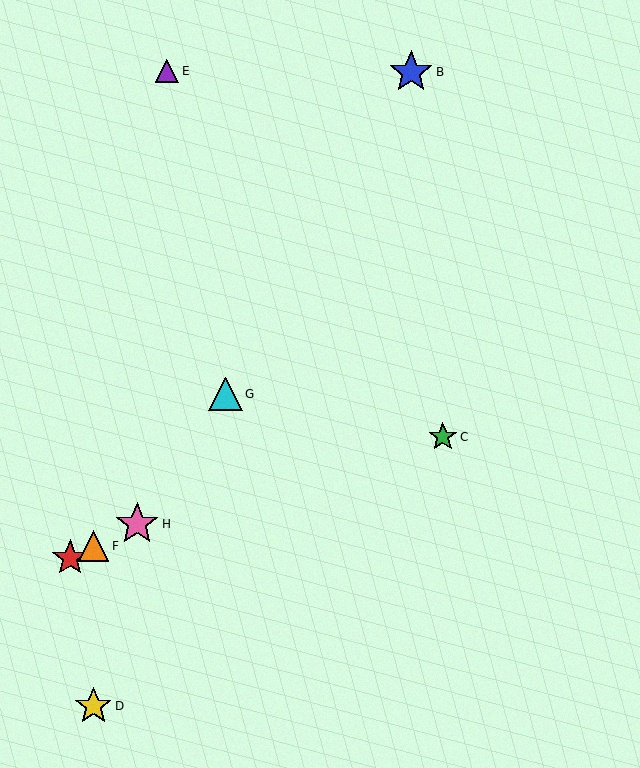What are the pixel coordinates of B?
Object B is at (411, 72).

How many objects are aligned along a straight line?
3 objects (A, F, H) are aligned along a straight line.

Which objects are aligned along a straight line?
Objects A, F, H are aligned along a straight line.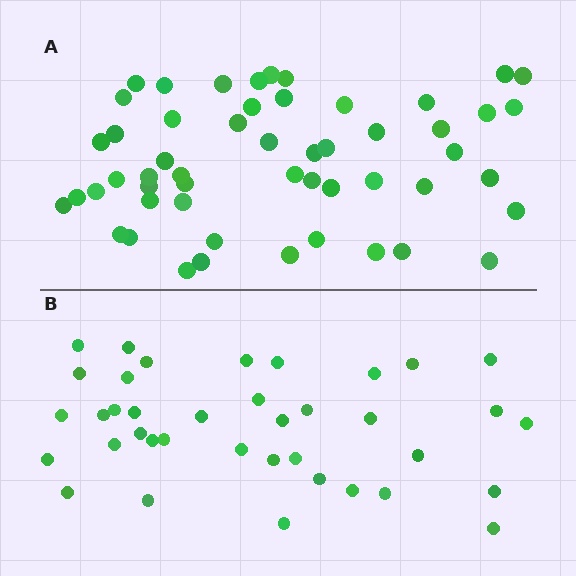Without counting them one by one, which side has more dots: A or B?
Region A (the top region) has more dots.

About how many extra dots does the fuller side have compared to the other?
Region A has approximately 15 more dots than region B.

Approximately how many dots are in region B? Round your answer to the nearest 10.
About 40 dots. (The exact count is 38, which rounds to 40.)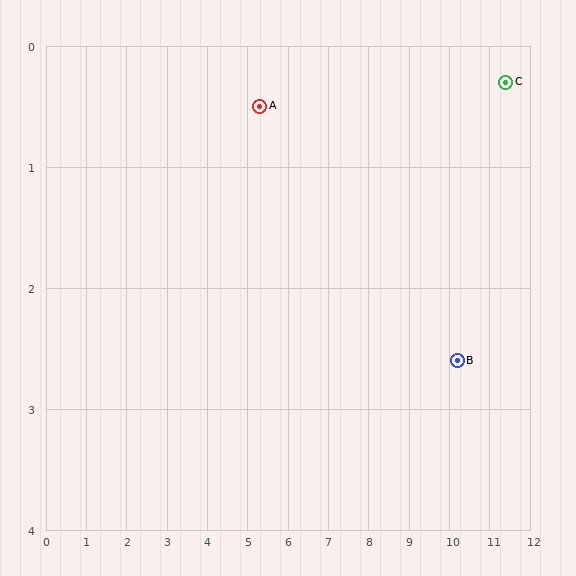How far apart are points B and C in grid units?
Points B and C are about 2.6 grid units apart.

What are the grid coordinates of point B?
Point B is at approximately (10.2, 2.6).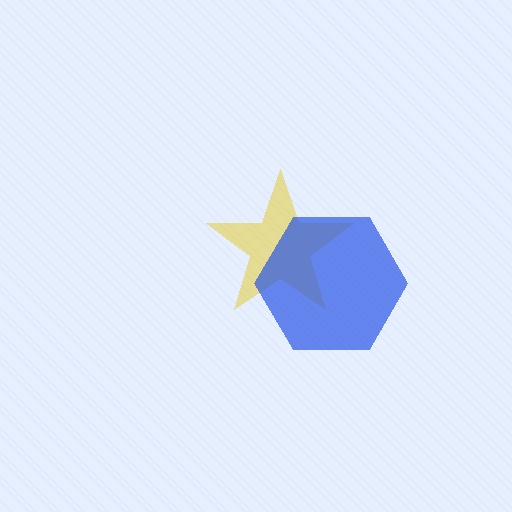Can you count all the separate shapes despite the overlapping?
Yes, there are 2 separate shapes.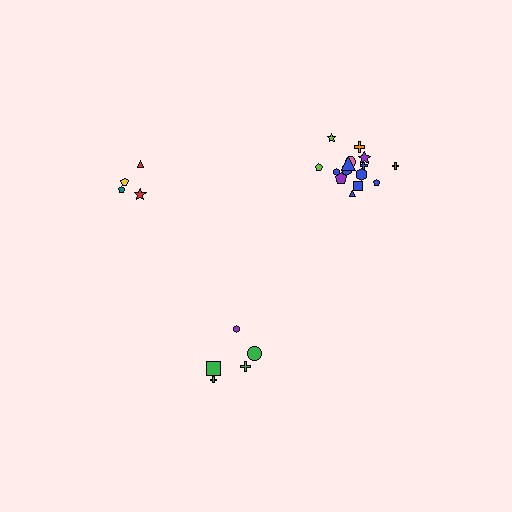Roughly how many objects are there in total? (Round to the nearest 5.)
Roughly 25 objects in total.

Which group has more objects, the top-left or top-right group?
The top-right group.